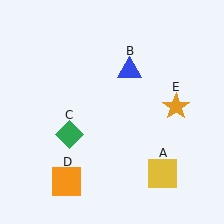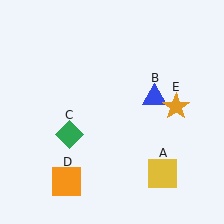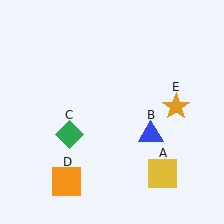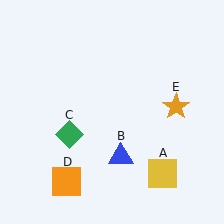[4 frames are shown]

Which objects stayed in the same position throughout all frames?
Yellow square (object A) and green diamond (object C) and orange square (object D) and orange star (object E) remained stationary.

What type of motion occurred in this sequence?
The blue triangle (object B) rotated clockwise around the center of the scene.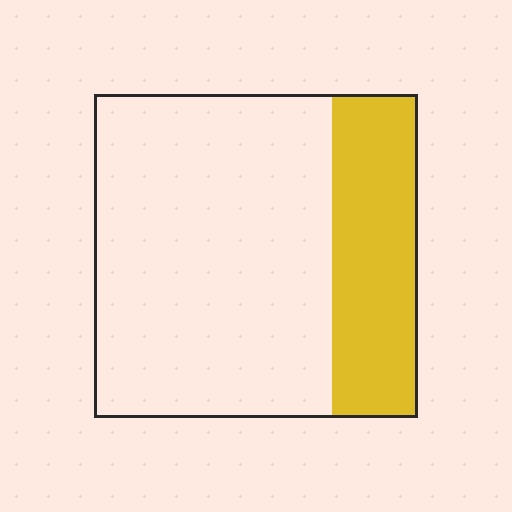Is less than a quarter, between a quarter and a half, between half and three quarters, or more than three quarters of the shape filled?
Between a quarter and a half.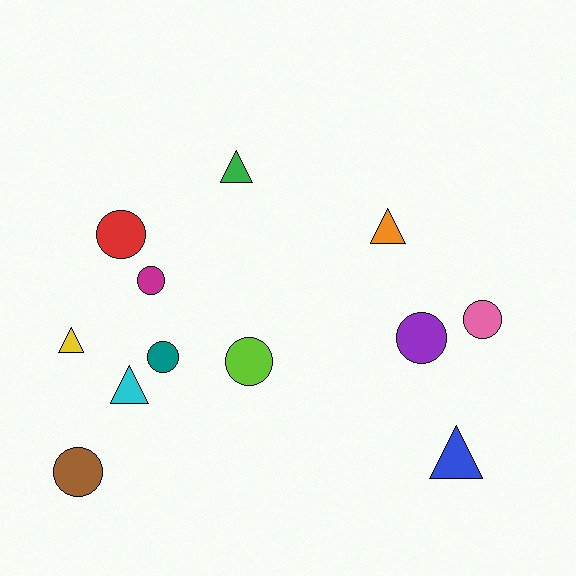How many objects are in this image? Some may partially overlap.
There are 12 objects.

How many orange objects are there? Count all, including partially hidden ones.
There is 1 orange object.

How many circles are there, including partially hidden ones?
There are 7 circles.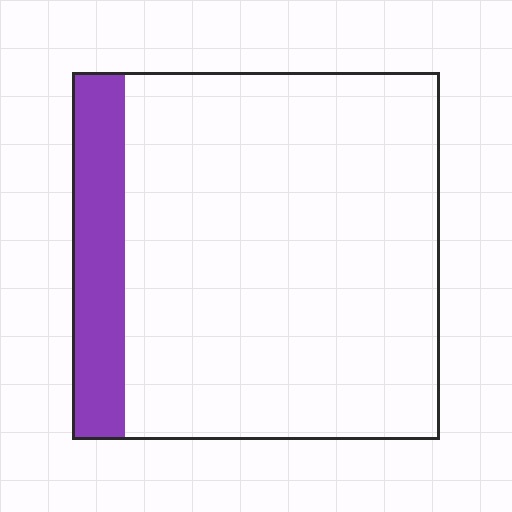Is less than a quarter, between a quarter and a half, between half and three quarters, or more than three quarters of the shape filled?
Less than a quarter.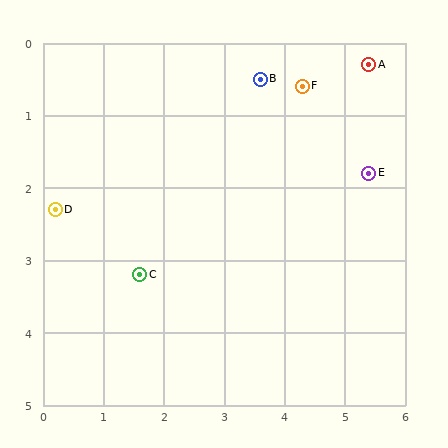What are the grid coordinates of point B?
Point B is at approximately (3.6, 0.5).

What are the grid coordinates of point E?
Point E is at approximately (5.4, 1.8).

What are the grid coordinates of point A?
Point A is at approximately (5.4, 0.3).